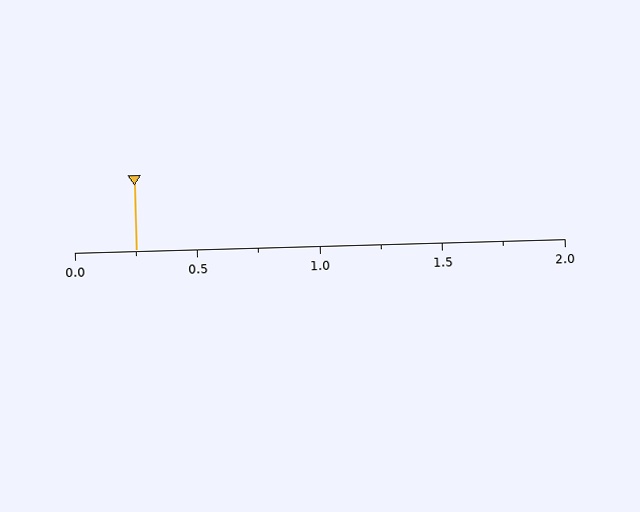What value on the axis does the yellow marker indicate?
The marker indicates approximately 0.25.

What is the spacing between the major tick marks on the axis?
The major ticks are spaced 0.5 apart.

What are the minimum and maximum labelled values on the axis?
The axis runs from 0.0 to 2.0.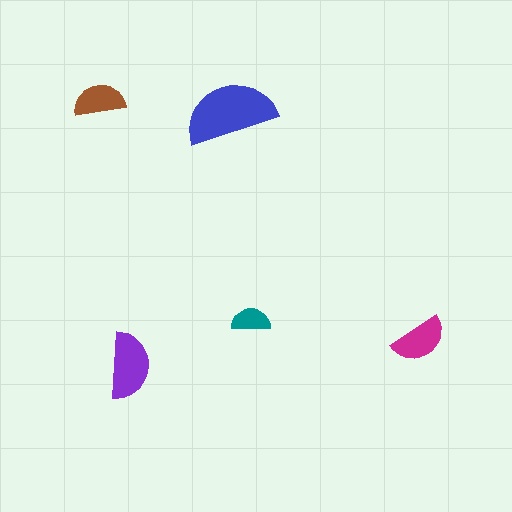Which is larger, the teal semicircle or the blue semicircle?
The blue one.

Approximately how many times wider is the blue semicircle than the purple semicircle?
About 1.5 times wider.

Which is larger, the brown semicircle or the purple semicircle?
The purple one.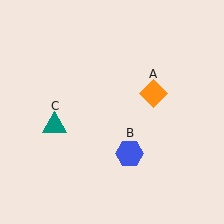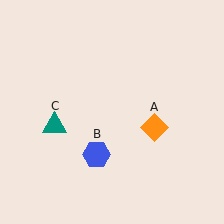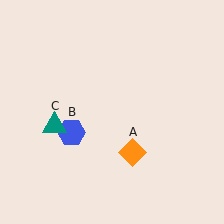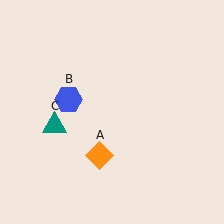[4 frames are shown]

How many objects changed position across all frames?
2 objects changed position: orange diamond (object A), blue hexagon (object B).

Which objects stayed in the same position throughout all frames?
Teal triangle (object C) remained stationary.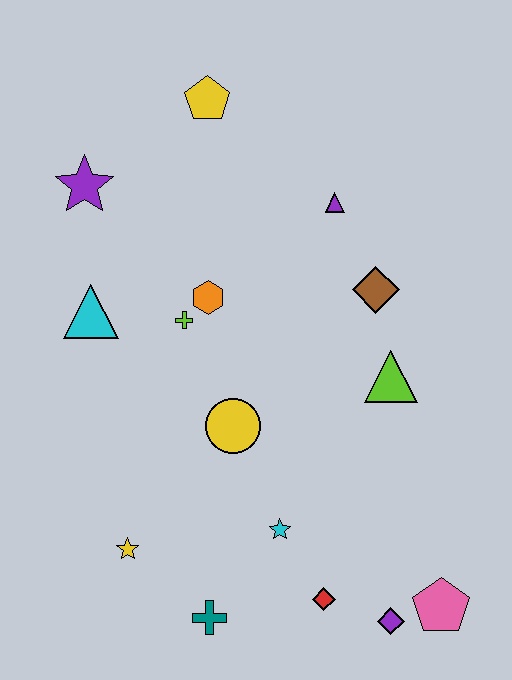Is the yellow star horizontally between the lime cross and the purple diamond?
No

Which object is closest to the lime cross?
The orange hexagon is closest to the lime cross.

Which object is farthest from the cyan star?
The yellow pentagon is farthest from the cyan star.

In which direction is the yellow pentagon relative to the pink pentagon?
The yellow pentagon is above the pink pentagon.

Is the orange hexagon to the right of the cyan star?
No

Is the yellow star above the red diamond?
Yes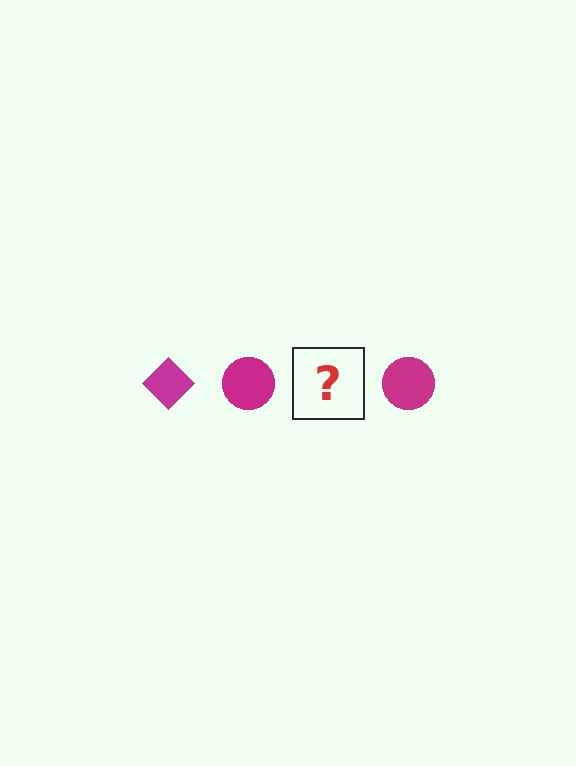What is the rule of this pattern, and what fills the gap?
The rule is that the pattern cycles through diamond, circle shapes in magenta. The gap should be filled with a magenta diamond.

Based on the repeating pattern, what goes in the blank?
The blank should be a magenta diamond.